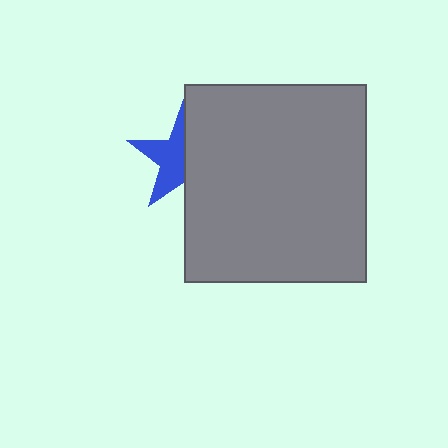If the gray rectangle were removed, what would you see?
You would see the complete blue star.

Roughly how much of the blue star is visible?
About half of it is visible (roughly 51%).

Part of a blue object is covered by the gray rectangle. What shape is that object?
It is a star.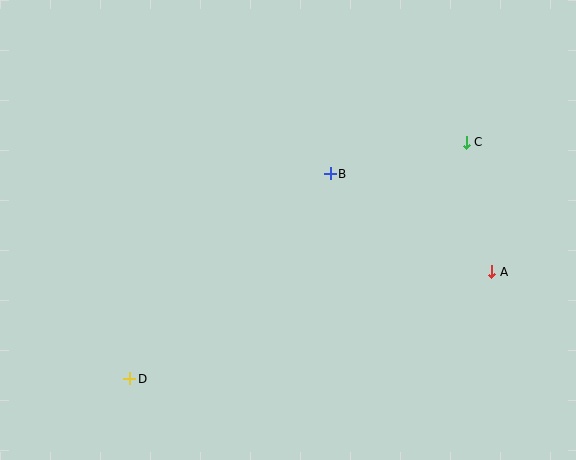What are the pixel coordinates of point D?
Point D is at (130, 379).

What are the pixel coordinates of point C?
Point C is at (466, 142).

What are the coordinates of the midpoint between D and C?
The midpoint between D and C is at (298, 260).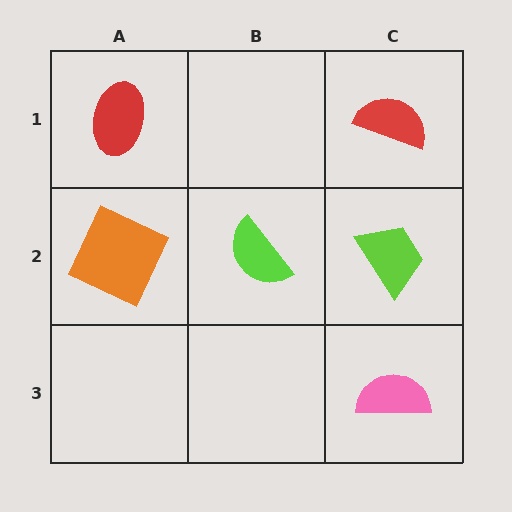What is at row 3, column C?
A pink semicircle.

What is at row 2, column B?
A lime semicircle.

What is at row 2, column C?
A lime trapezoid.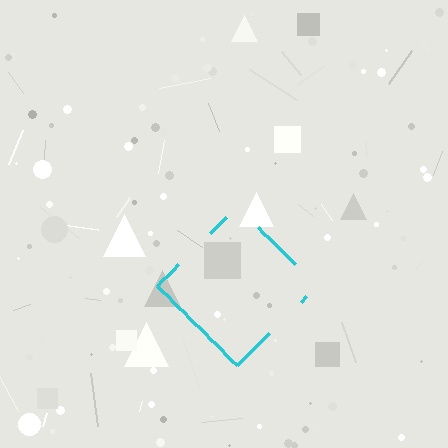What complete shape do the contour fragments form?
The contour fragments form a diamond.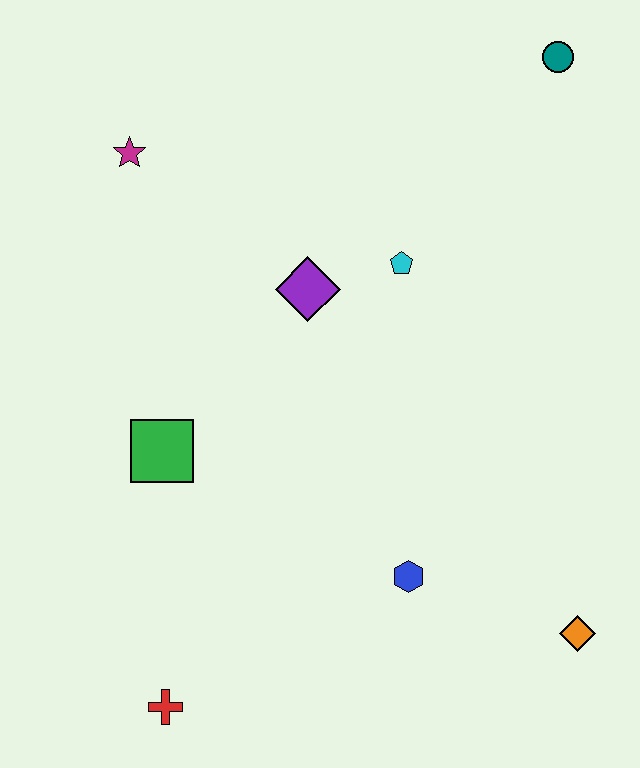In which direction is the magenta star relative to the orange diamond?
The magenta star is above the orange diamond.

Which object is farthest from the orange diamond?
The magenta star is farthest from the orange diamond.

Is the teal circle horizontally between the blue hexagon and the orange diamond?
Yes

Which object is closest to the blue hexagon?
The orange diamond is closest to the blue hexagon.